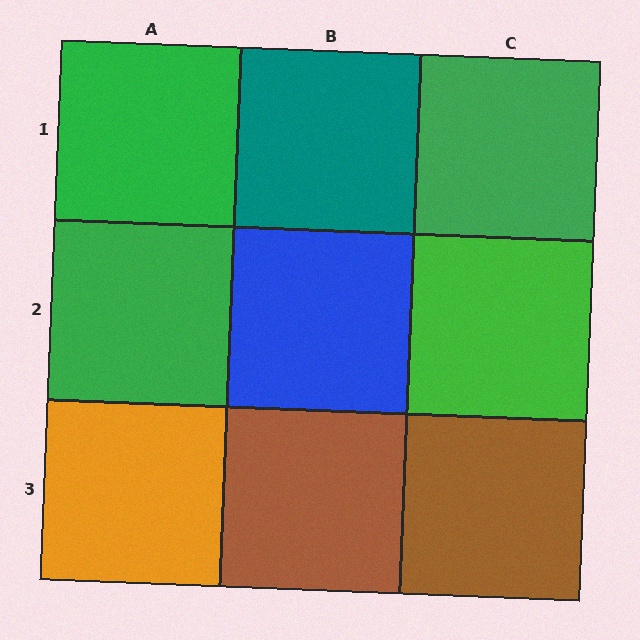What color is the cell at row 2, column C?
Green.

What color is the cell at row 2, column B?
Blue.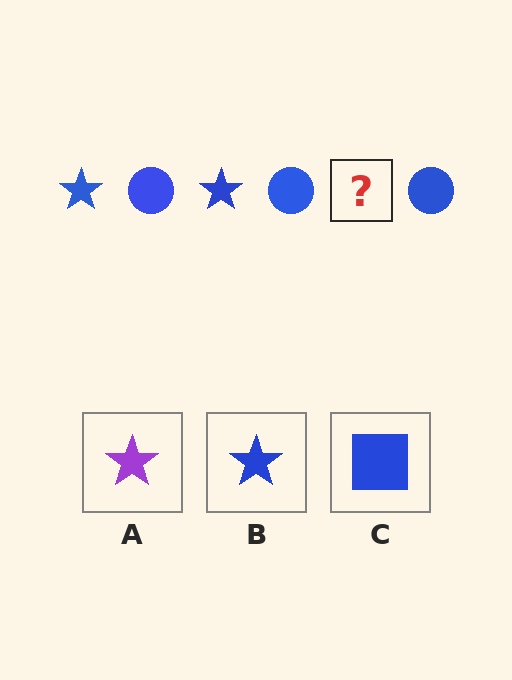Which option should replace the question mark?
Option B.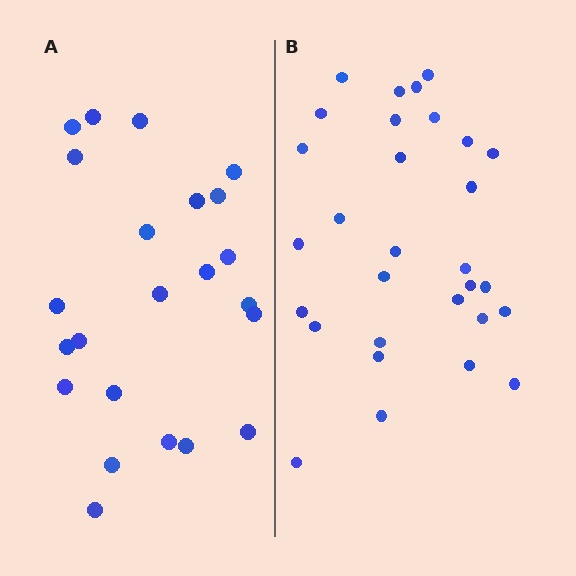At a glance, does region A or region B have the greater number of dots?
Region B (the right region) has more dots.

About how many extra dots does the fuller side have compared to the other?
Region B has roughly 8 or so more dots than region A.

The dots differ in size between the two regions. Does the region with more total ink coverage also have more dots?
No. Region A has more total ink coverage because its dots are larger, but region B actually contains more individual dots. Total area can be misleading — the number of items is what matters here.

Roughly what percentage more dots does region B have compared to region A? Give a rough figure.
About 30% more.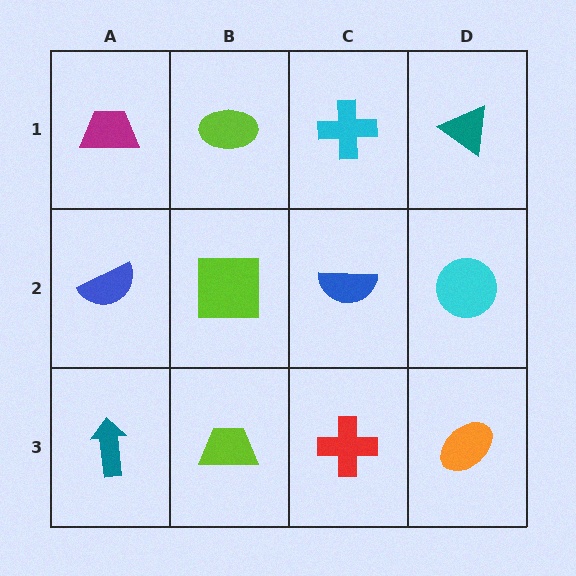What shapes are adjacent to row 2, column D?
A teal triangle (row 1, column D), an orange ellipse (row 3, column D), a blue semicircle (row 2, column C).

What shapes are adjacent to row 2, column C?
A cyan cross (row 1, column C), a red cross (row 3, column C), a lime square (row 2, column B), a cyan circle (row 2, column D).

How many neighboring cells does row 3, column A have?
2.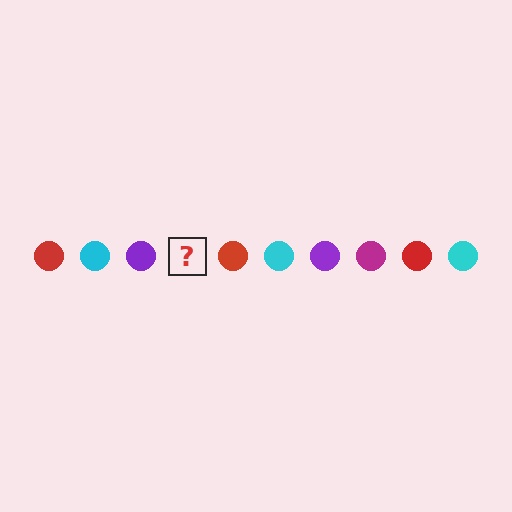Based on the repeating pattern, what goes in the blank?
The blank should be a magenta circle.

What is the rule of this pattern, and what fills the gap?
The rule is that the pattern cycles through red, cyan, purple, magenta circles. The gap should be filled with a magenta circle.